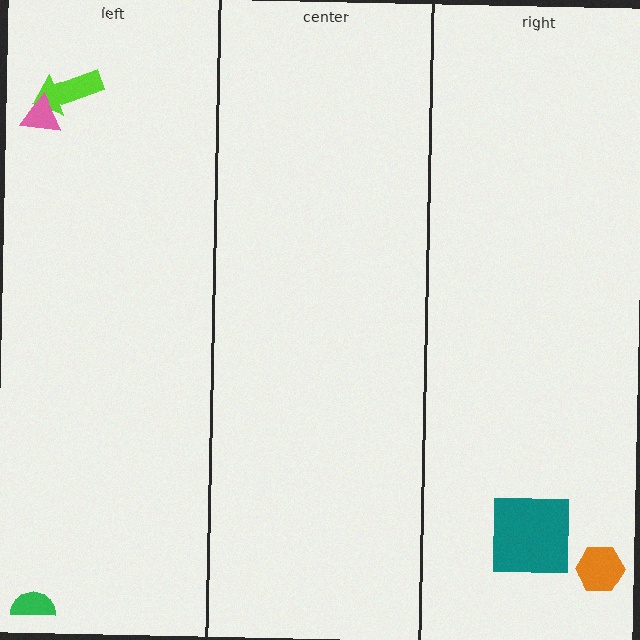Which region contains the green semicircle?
The left region.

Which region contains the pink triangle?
The left region.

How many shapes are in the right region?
2.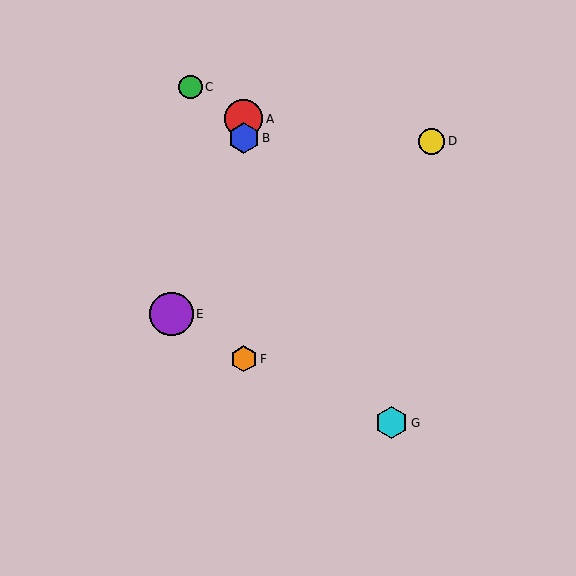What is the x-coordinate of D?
Object D is at x≈432.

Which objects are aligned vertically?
Objects A, B, F are aligned vertically.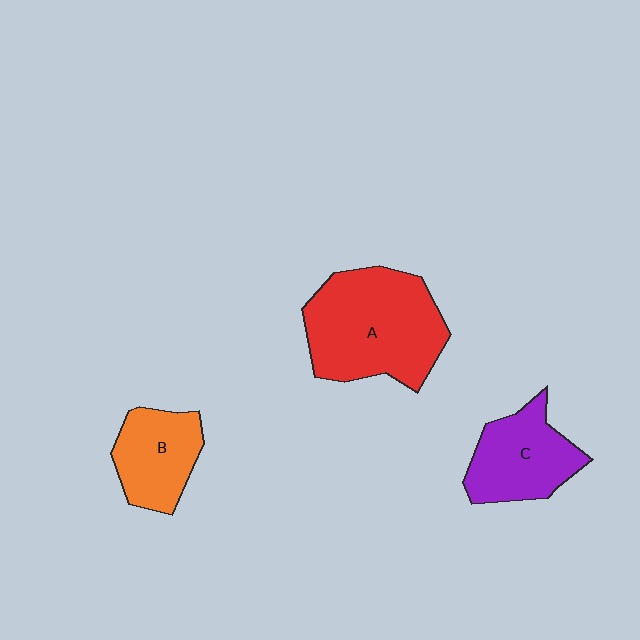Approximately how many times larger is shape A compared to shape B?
Approximately 1.9 times.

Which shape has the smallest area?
Shape B (orange).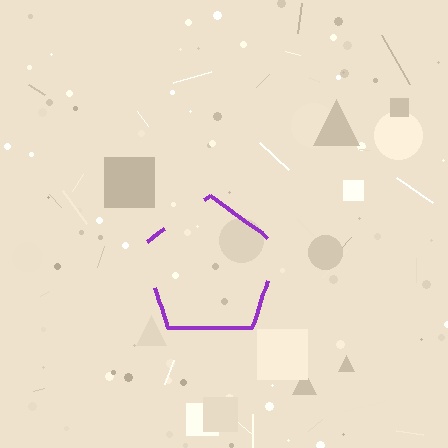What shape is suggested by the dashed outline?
The dashed outline suggests a pentagon.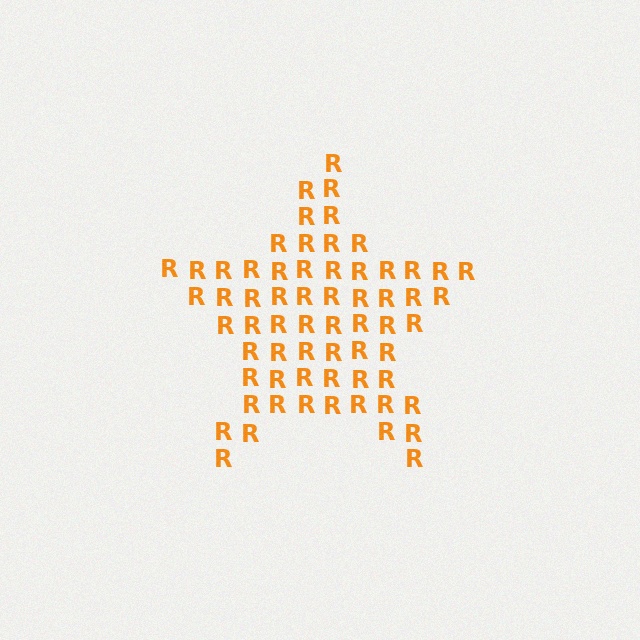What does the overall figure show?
The overall figure shows a star.